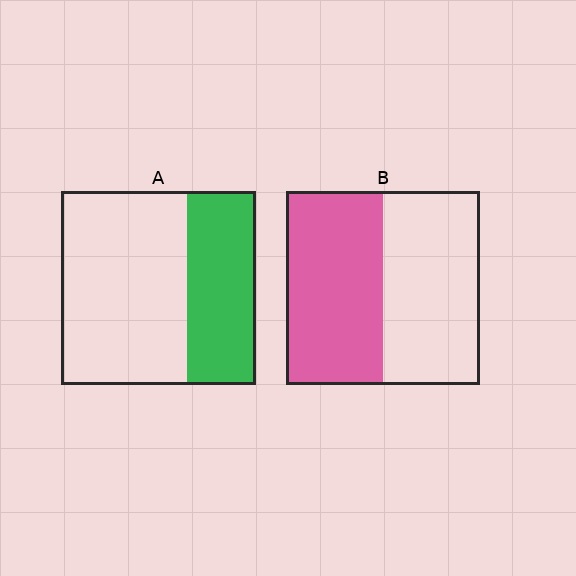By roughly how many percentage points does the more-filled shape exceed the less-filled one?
By roughly 15 percentage points (B over A).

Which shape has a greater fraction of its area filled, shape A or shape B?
Shape B.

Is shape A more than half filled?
No.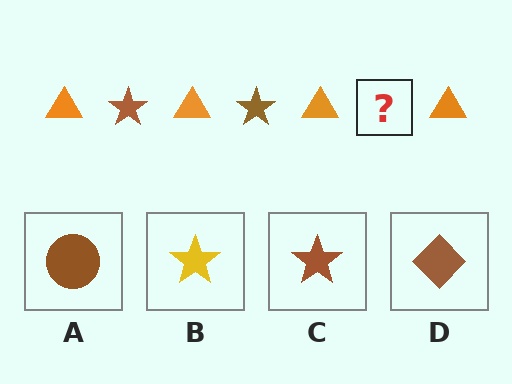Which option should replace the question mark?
Option C.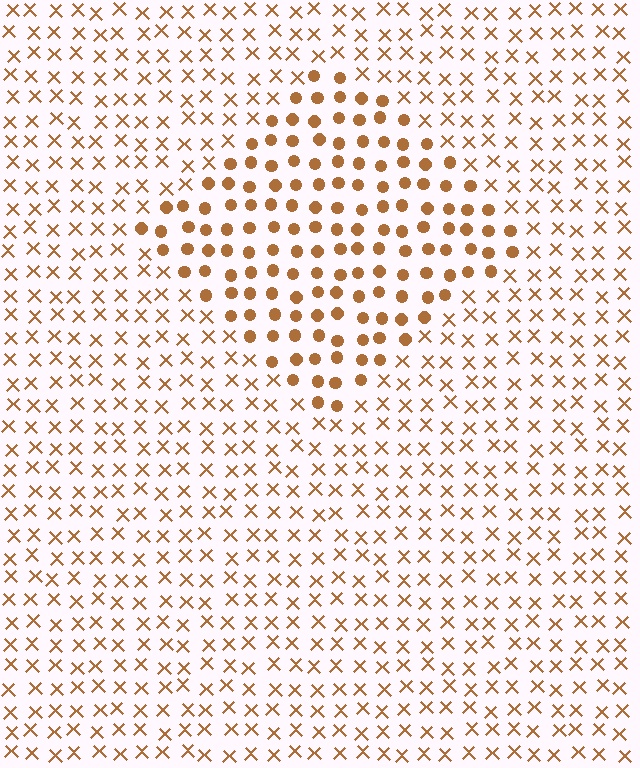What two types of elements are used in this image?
The image uses circles inside the diamond region and X marks outside it.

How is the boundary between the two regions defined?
The boundary is defined by a change in element shape: circles inside vs. X marks outside. All elements share the same color and spacing.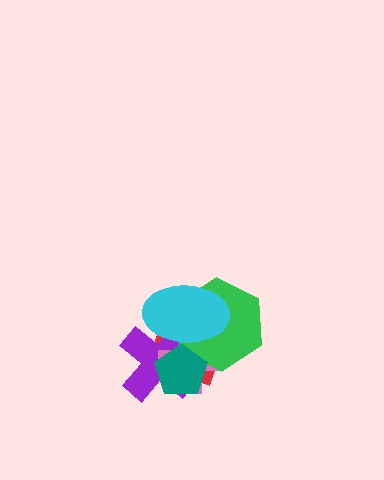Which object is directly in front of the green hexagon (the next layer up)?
The cyan ellipse is directly in front of the green hexagon.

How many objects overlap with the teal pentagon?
5 objects overlap with the teal pentagon.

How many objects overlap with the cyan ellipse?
5 objects overlap with the cyan ellipse.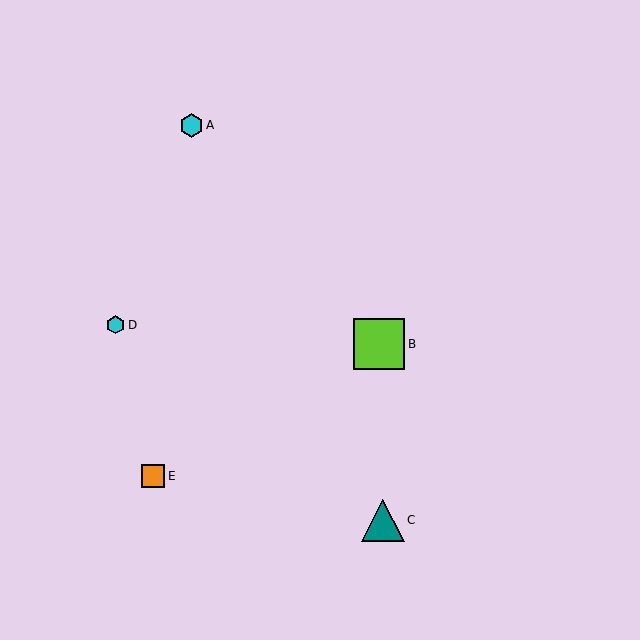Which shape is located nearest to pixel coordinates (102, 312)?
The cyan hexagon (labeled D) at (116, 325) is nearest to that location.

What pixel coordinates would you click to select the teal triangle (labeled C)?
Click at (383, 520) to select the teal triangle C.